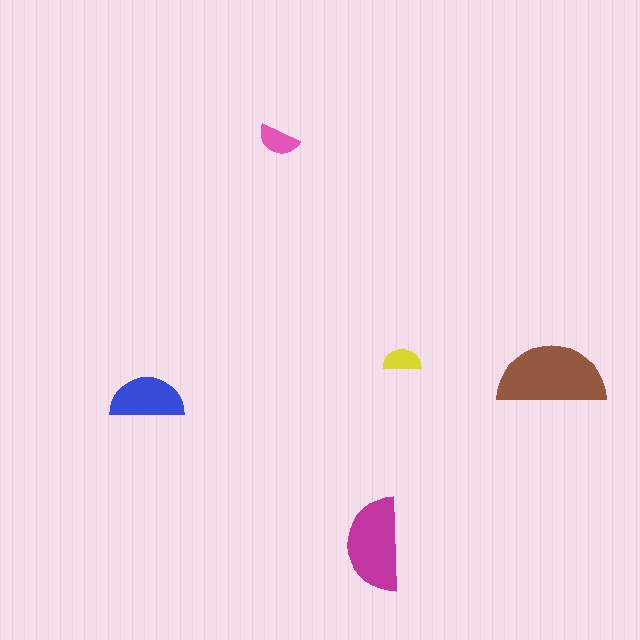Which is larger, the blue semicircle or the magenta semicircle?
The magenta one.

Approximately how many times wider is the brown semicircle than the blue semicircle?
About 1.5 times wider.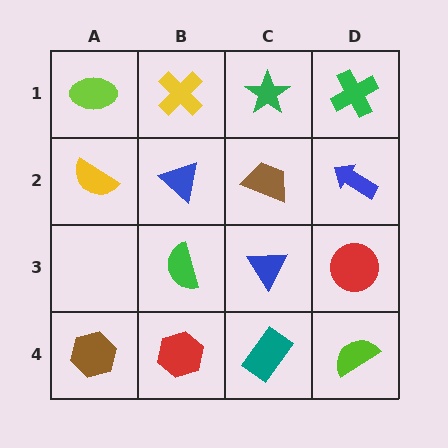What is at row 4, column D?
A lime semicircle.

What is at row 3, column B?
A green semicircle.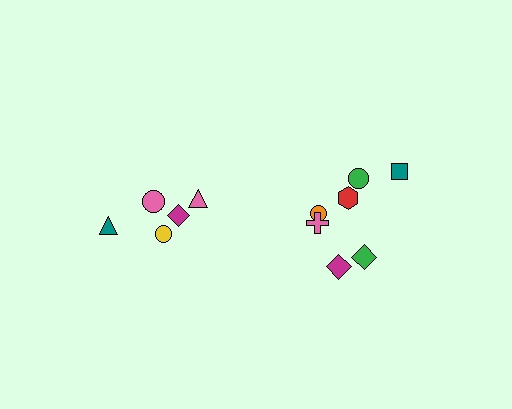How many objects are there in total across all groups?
There are 12 objects.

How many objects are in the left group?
There are 5 objects.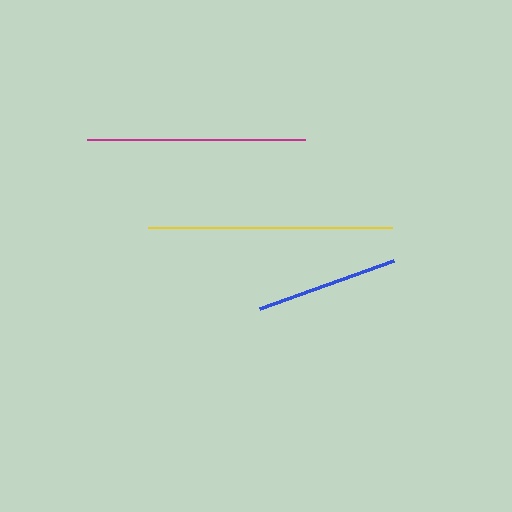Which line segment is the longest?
The yellow line is the longest at approximately 244 pixels.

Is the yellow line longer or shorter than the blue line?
The yellow line is longer than the blue line.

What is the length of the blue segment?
The blue segment is approximately 143 pixels long.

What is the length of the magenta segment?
The magenta segment is approximately 218 pixels long.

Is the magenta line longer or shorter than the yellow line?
The yellow line is longer than the magenta line.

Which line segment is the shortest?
The blue line is the shortest at approximately 143 pixels.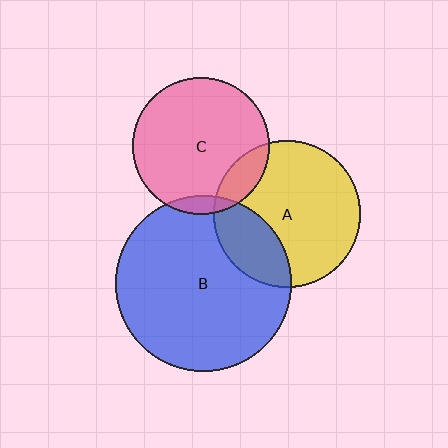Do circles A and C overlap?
Yes.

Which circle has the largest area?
Circle B (blue).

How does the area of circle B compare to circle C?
Approximately 1.6 times.